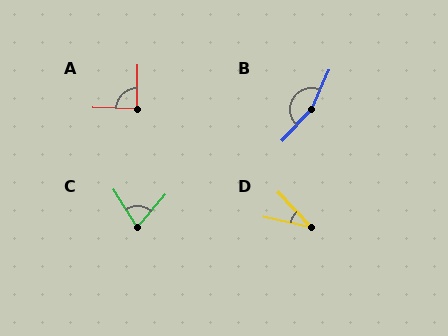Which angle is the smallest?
D, at approximately 34 degrees.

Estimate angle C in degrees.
Approximately 74 degrees.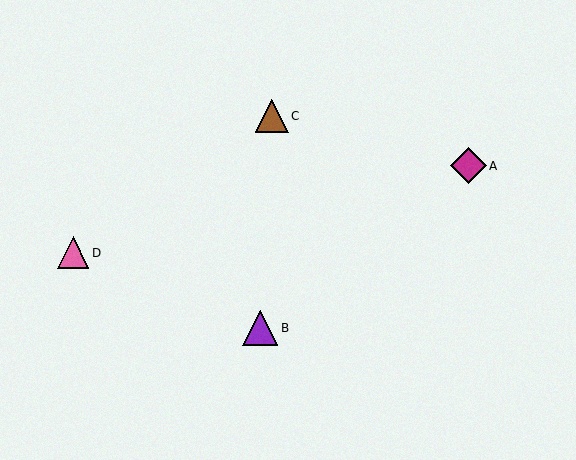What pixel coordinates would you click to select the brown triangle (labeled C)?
Click at (272, 116) to select the brown triangle C.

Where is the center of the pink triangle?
The center of the pink triangle is at (73, 253).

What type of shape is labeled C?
Shape C is a brown triangle.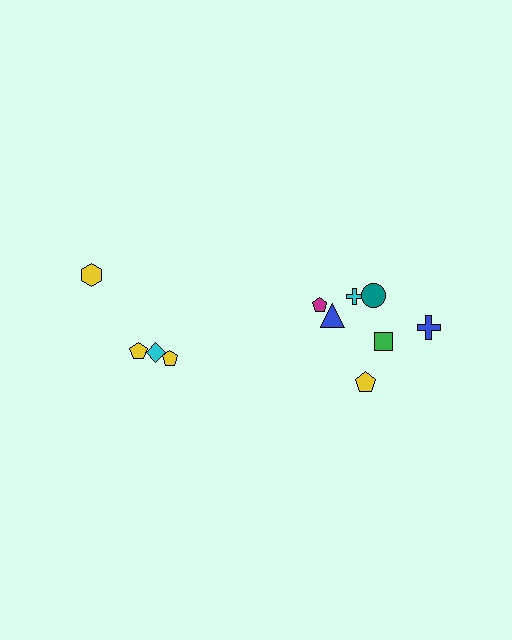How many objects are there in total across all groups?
There are 11 objects.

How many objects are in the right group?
There are 7 objects.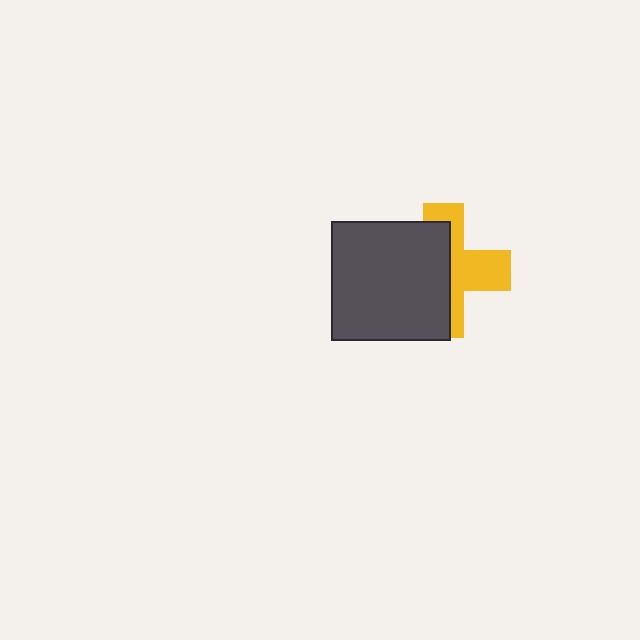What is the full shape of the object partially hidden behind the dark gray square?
The partially hidden object is a yellow cross.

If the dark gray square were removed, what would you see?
You would see the complete yellow cross.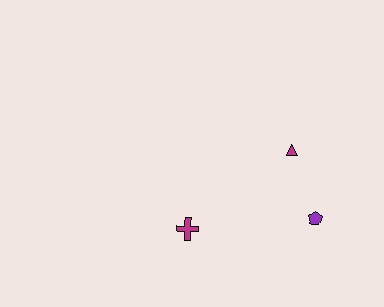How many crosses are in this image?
There is 1 cross.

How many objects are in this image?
There are 3 objects.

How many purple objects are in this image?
There is 1 purple object.